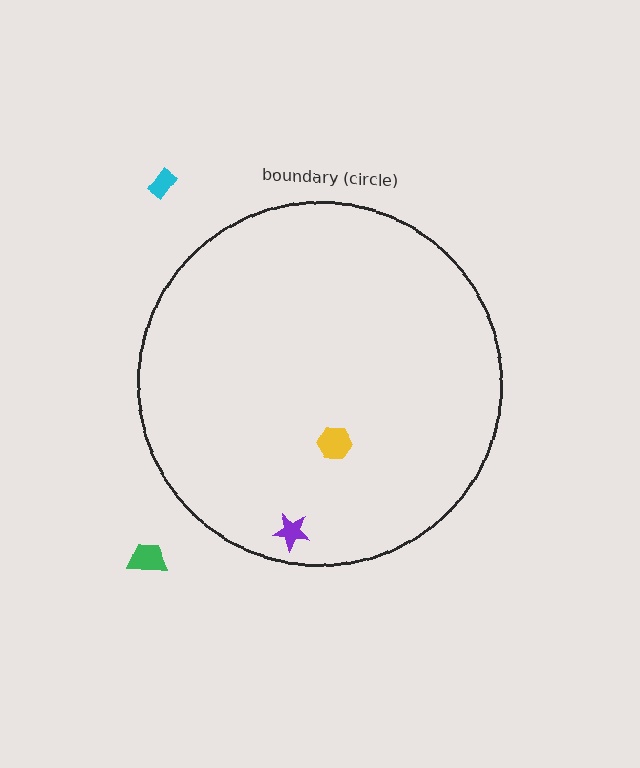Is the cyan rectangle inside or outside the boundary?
Outside.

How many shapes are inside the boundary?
2 inside, 2 outside.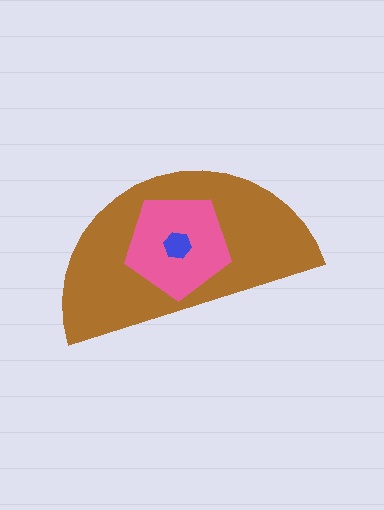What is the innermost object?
The blue hexagon.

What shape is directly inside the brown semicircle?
The pink pentagon.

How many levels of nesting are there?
3.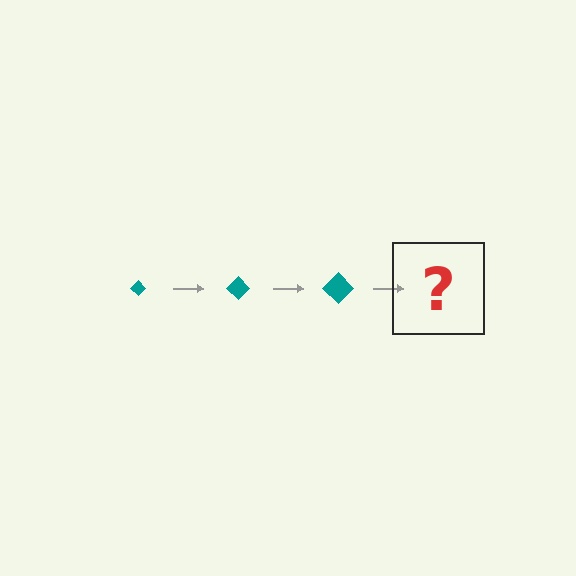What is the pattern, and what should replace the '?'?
The pattern is that the diamond gets progressively larger each step. The '?' should be a teal diamond, larger than the previous one.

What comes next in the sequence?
The next element should be a teal diamond, larger than the previous one.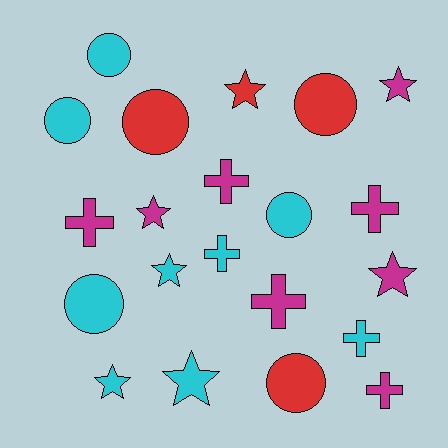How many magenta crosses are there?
There are 5 magenta crosses.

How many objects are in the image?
There are 21 objects.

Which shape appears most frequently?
Star, with 7 objects.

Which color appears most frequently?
Cyan, with 9 objects.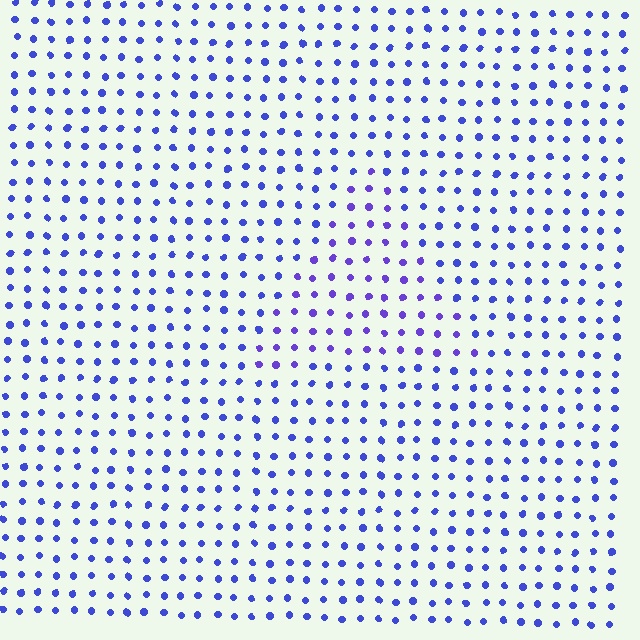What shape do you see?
I see a triangle.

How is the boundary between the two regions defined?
The boundary is defined purely by a slight shift in hue (about 22 degrees). Spacing, size, and orientation are identical on both sides.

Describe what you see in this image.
The image is filled with small blue elements in a uniform arrangement. A triangle-shaped region is visible where the elements are tinted to a slightly different hue, forming a subtle color boundary.